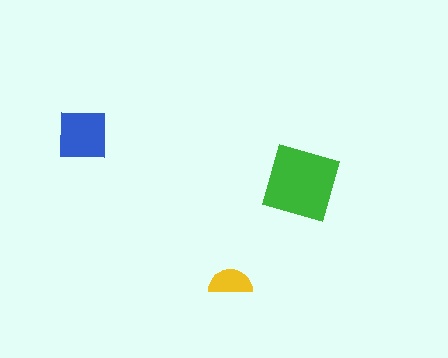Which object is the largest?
The green square.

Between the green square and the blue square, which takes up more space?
The green square.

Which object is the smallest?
The yellow semicircle.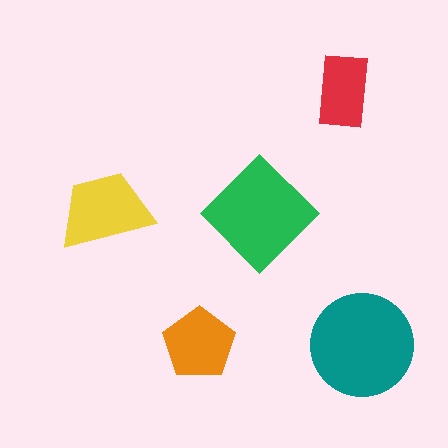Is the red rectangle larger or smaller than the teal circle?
Smaller.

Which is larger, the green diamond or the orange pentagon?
The green diamond.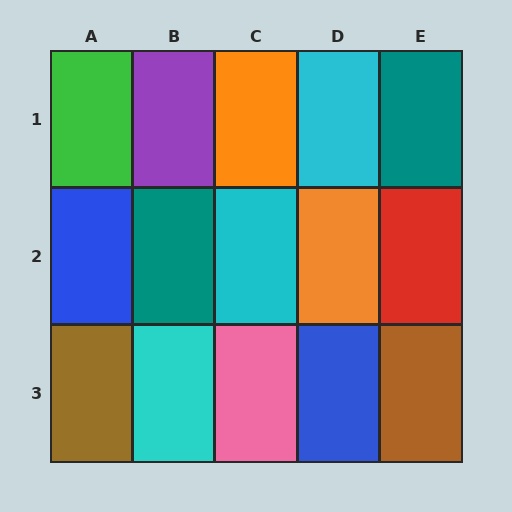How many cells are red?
1 cell is red.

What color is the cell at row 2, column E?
Red.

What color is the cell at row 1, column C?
Orange.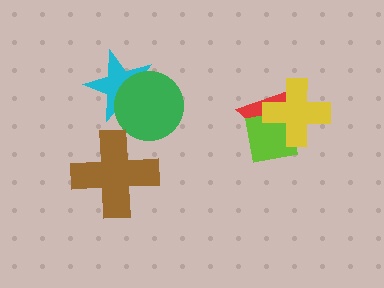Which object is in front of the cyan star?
The green circle is in front of the cyan star.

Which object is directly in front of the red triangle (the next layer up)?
The lime square is directly in front of the red triangle.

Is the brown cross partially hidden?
No, no other shape covers it.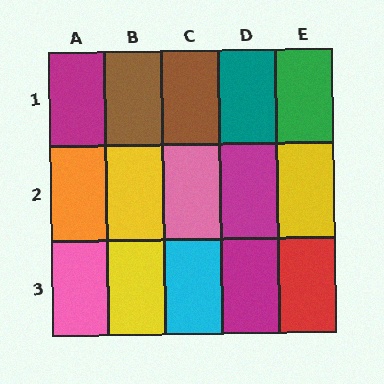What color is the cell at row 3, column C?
Cyan.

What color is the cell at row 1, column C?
Brown.